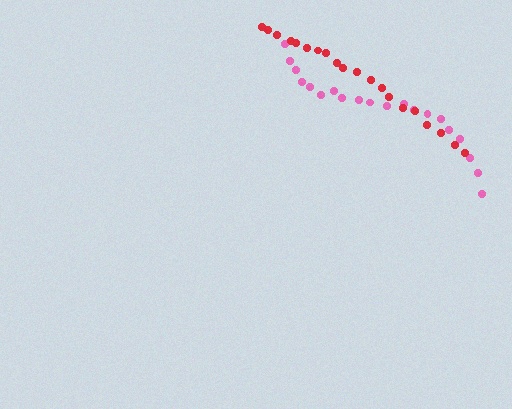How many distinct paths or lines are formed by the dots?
There are 2 distinct paths.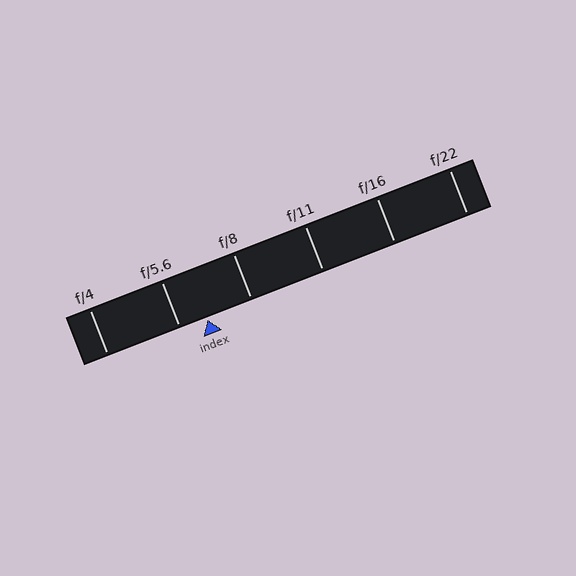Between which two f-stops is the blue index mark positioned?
The index mark is between f/5.6 and f/8.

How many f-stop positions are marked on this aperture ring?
There are 6 f-stop positions marked.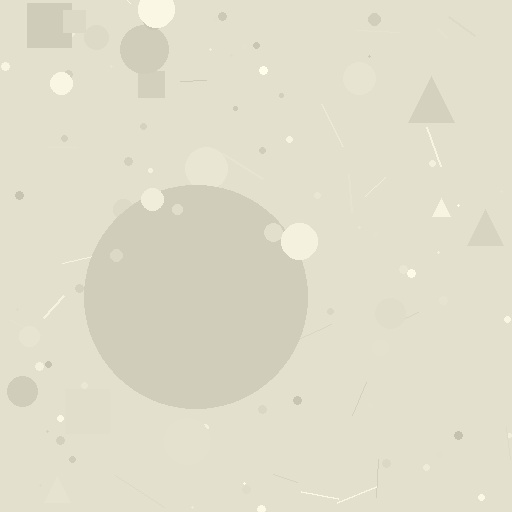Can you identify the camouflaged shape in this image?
The camouflaged shape is a circle.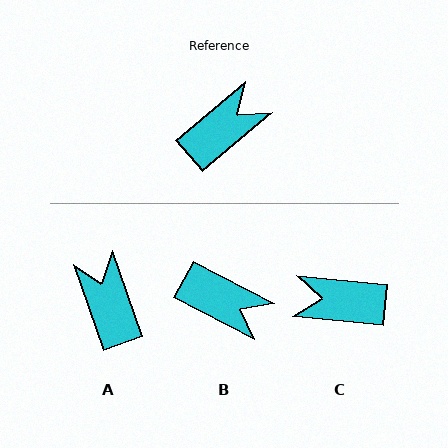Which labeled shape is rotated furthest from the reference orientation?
C, about 134 degrees away.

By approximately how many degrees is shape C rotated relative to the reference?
Approximately 134 degrees counter-clockwise.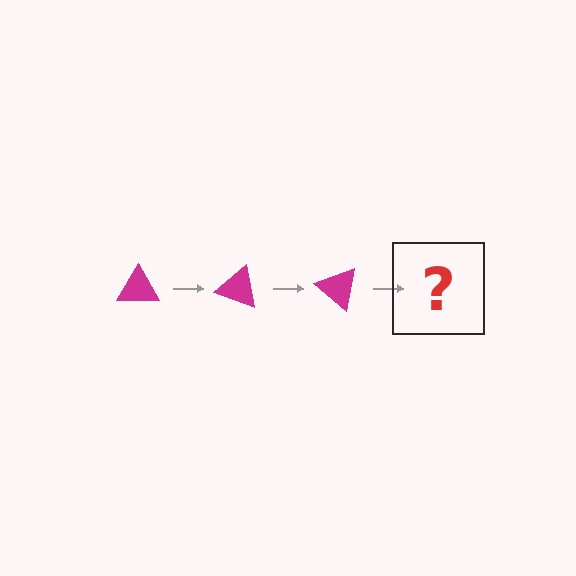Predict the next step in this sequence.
The next step is a magenta triangle rotated 60 degrees.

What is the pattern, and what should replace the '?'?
The pattern is that the triangle rotates 20 degrees each step. The '?' should be a magenta triangle rotated 60 degrees.